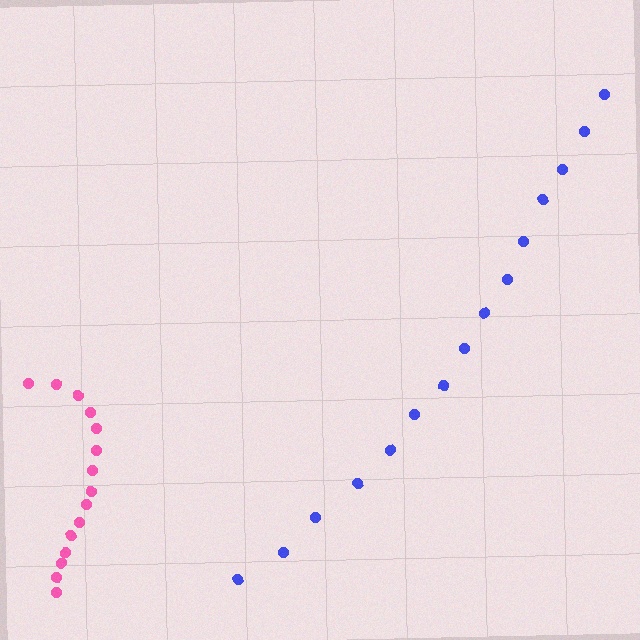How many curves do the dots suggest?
There are 2 distinct paths.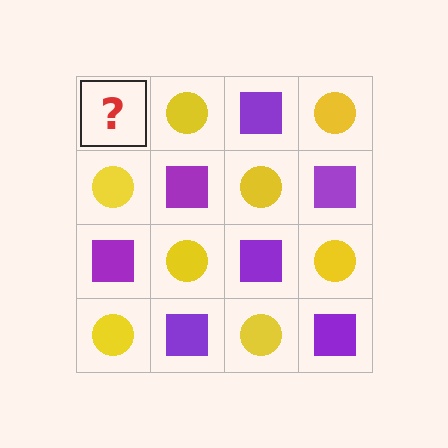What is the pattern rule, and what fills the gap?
The rule is that it alternates purple square and yellow circle in a checkerboard pattern. The gap should be filled with a purple square.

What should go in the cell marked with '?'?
The missing cell should contain a purple square.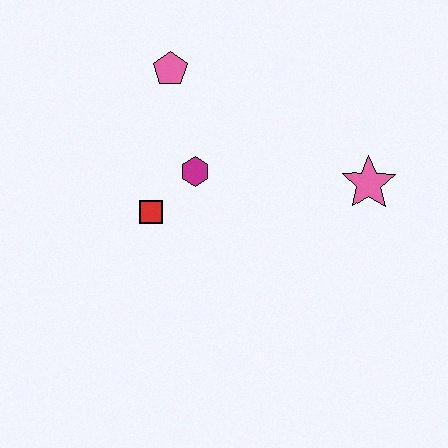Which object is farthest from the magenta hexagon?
The pink star is farthest from the magenta hexagon.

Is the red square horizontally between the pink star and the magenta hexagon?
No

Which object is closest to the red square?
The magenta hexagon is closest to the red square.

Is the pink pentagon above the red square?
Yes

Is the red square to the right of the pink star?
No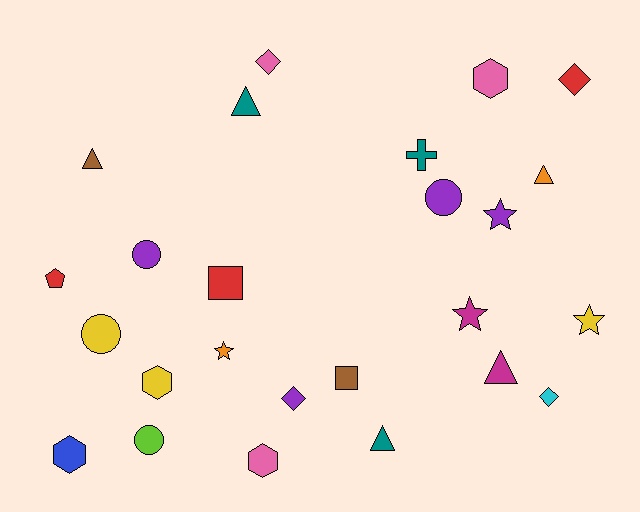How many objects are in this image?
There are 25 objects.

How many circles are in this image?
There are 4 circles.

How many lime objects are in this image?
There is 1 lime object.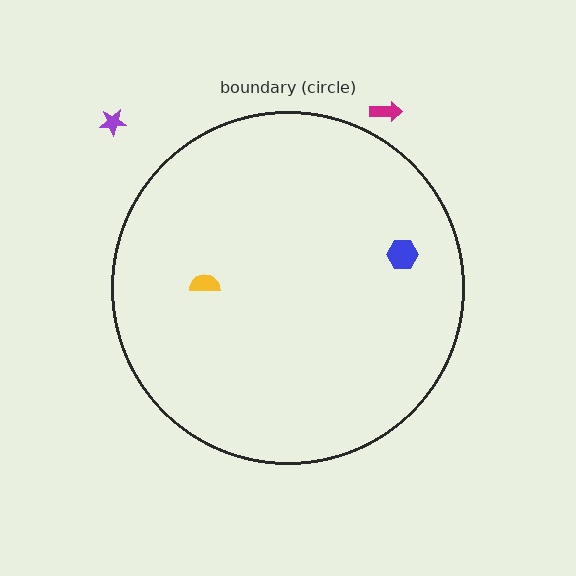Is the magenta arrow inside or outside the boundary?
Outside.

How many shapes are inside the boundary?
2 inside, 2 outside.